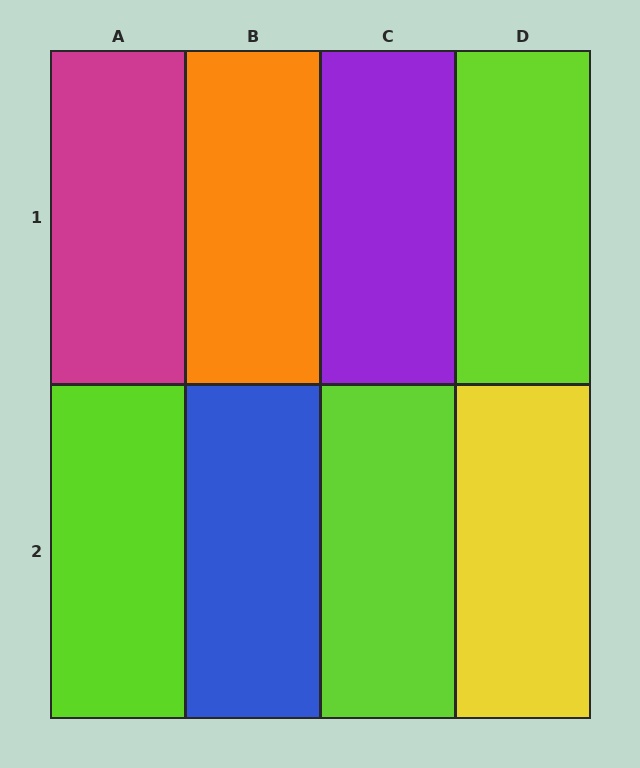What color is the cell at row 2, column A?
Lime.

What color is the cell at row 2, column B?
Blue.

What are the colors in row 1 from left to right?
Magenta, orange, purple, lime.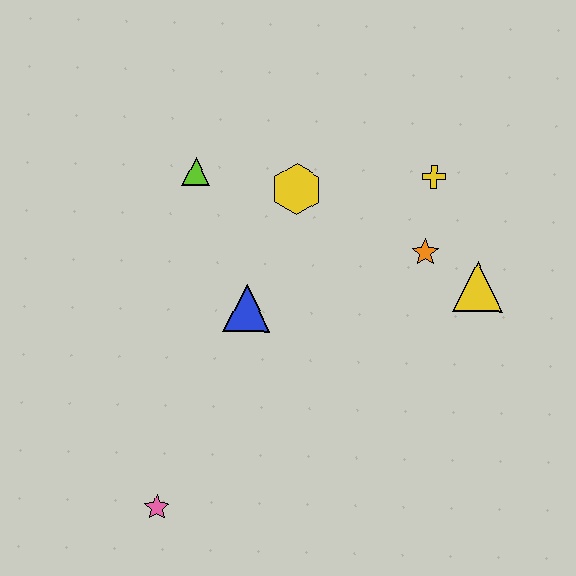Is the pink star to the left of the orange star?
Yes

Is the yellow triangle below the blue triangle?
No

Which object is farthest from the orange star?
The pink star is farthest from the orange star.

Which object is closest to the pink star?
The blue triangle is closest to the pink star.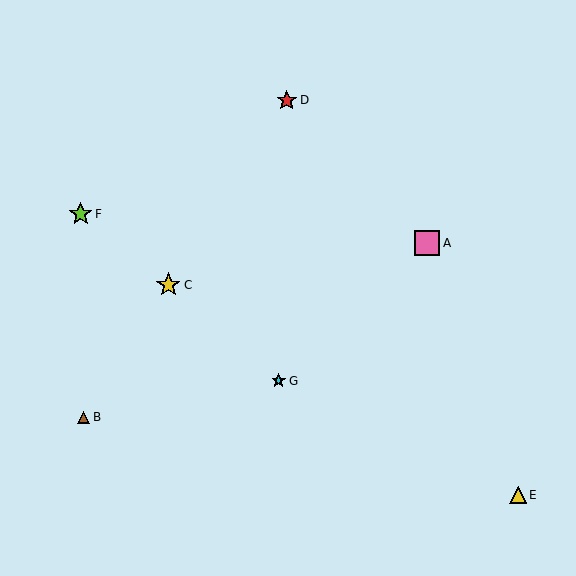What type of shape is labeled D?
Shape D is a red star.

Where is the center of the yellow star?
The center of the yellow star is at (168, 285).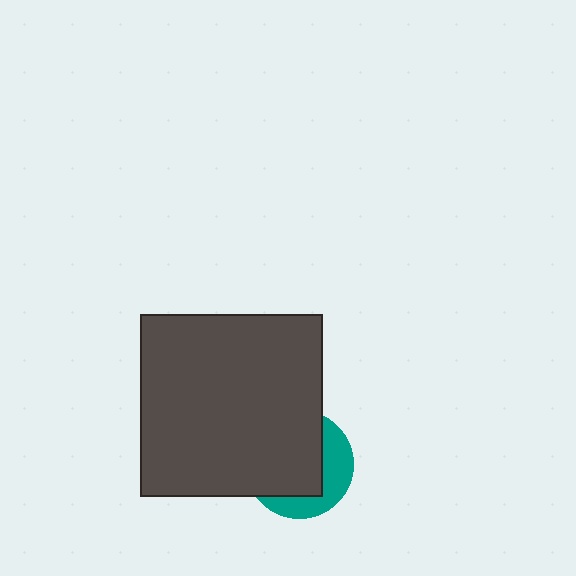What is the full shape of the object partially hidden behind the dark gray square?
The partially hidden object is a teal circle.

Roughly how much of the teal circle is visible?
A small part of it is visible (roughly 35%).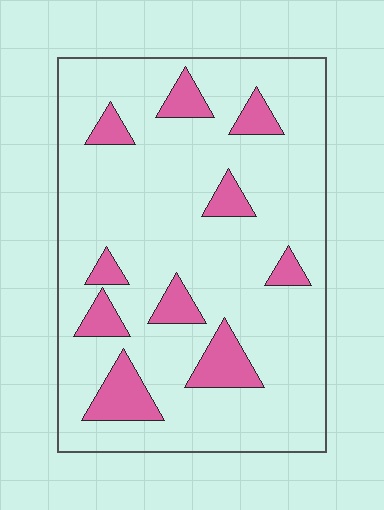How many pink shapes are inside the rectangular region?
10.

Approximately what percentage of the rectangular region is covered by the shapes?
Approximately 15%.